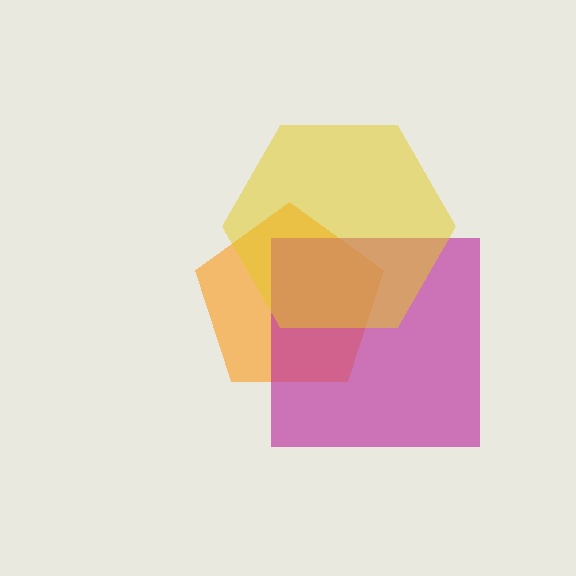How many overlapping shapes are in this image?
There are 3 overlapping shapes in the image.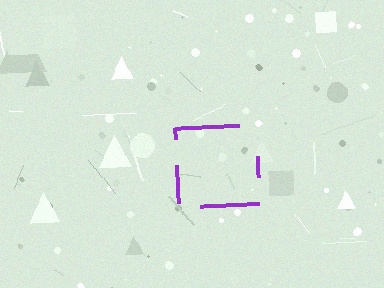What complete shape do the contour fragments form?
The contour fragments form a square.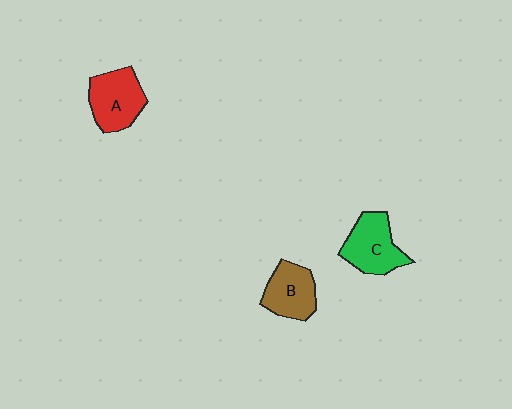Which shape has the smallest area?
Shape B (brown).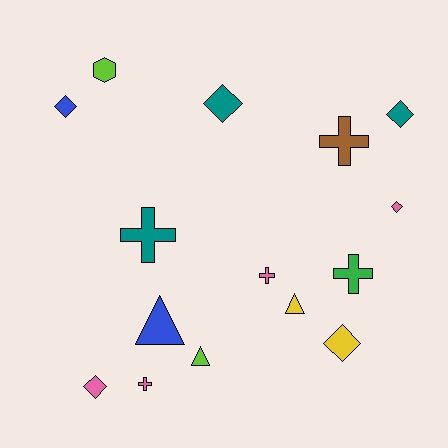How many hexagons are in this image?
There is 1 hexagon.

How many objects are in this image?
There are 15 objects.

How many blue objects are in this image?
There are 2 blue objects.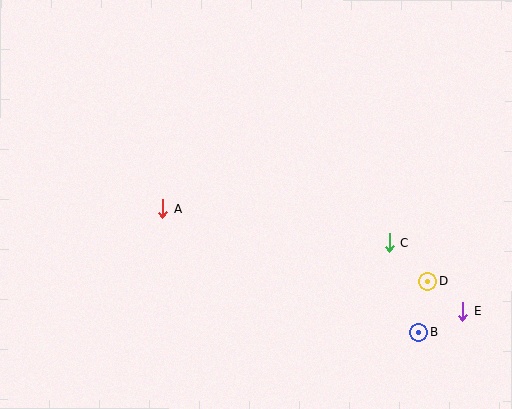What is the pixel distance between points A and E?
The distance between A and E is 317 pixels.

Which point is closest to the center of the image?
Point A at (163, 209) is closest to the center.